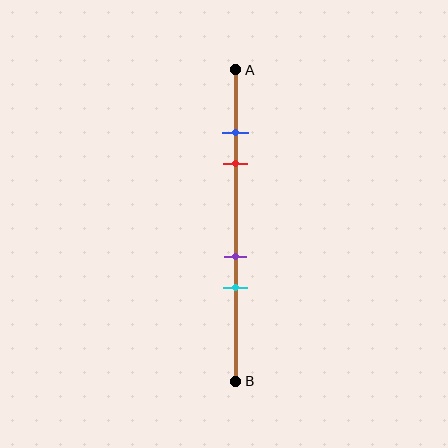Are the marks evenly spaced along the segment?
No, the marks are not evenly spaced.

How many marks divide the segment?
There are 4 marks dividing the segment.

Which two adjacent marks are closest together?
The blue and red marks are the closest adjacent pair.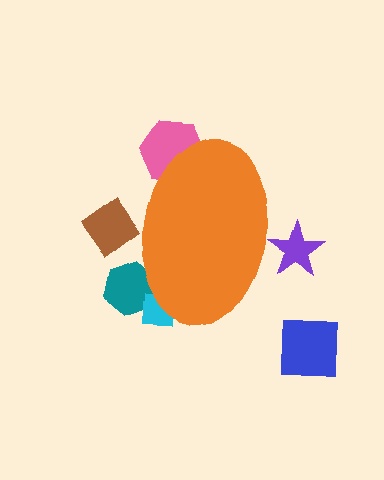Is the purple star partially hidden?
Yes, the purple star is partially hidden behind the orange ellipse.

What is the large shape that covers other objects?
An orange ellipse.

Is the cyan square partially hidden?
Yes, the cyan square is partially hidden behind the orange ellipse.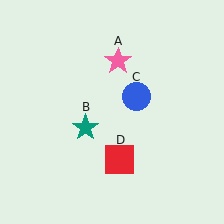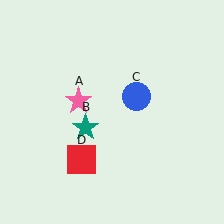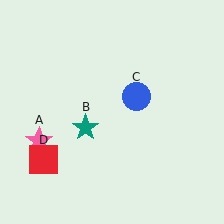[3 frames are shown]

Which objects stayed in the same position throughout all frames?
Teal star (object B) and blue circle (object C) remained stationary.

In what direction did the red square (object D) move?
The red square (object D) moved left.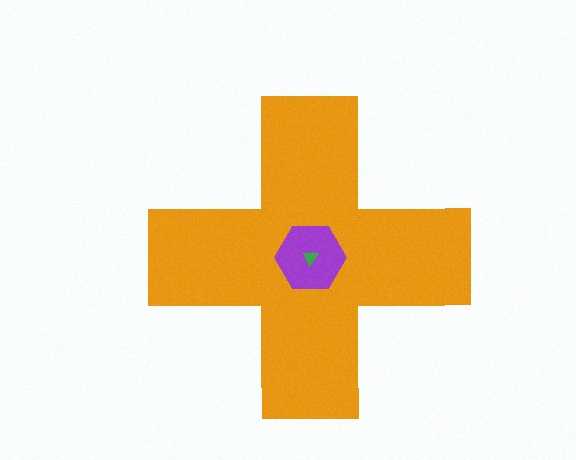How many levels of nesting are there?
3.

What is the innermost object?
The green triangle.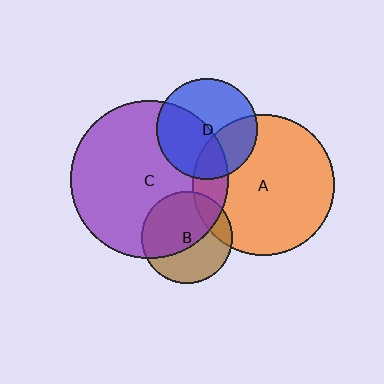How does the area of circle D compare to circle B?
Approximately 1.2 times.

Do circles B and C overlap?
Yes.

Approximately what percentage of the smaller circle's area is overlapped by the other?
Approximately 60%.